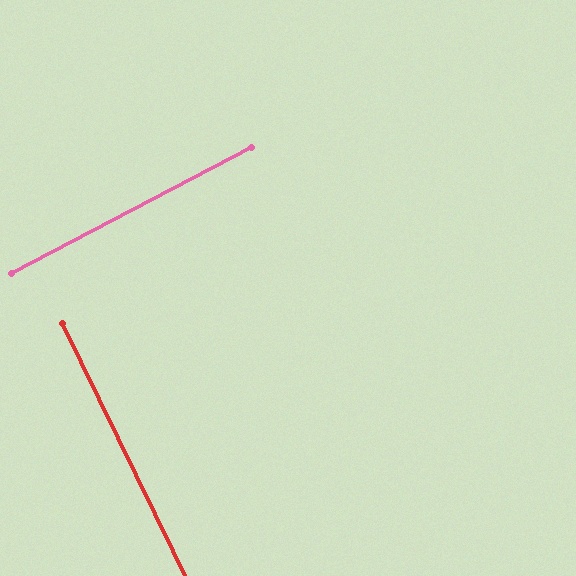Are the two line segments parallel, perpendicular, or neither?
Perpendicular — they meet at approximately 88°.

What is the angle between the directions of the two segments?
Approximately 88 degrees.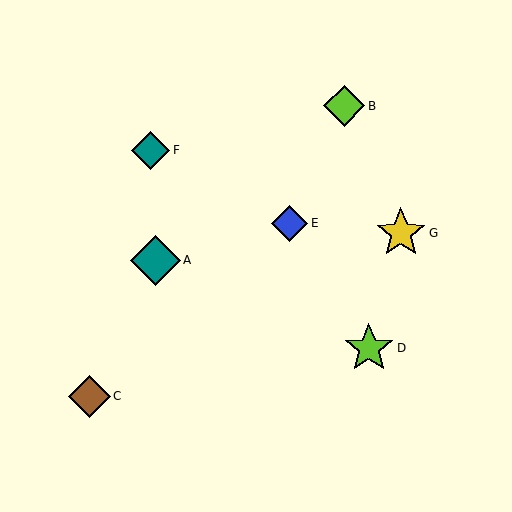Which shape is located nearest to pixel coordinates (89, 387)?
The brown diamond (labeled C) at (89, 396) is nearest to that location.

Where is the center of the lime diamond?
The center of the lime diamond is at (344, 106).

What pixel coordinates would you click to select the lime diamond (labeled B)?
Click at (344, 106) to select the lime diamond B.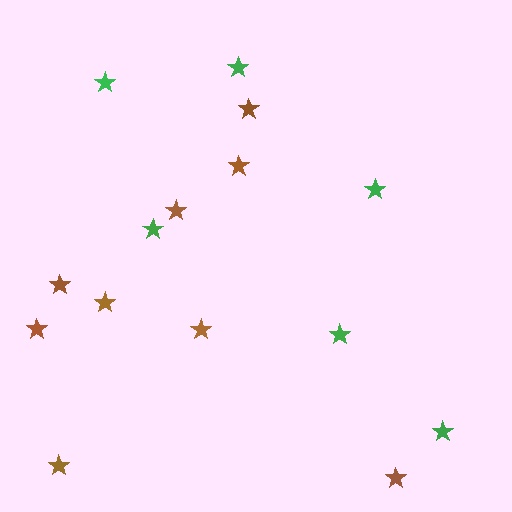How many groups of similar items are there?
There are 2 groups: one group of brown stars (9) and one group of green stars (6).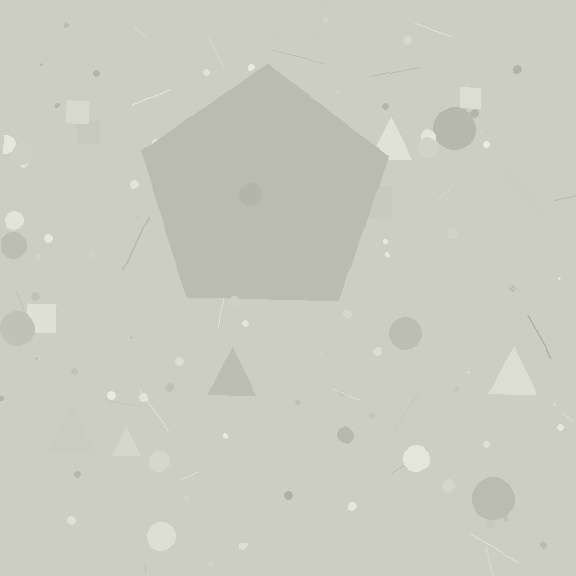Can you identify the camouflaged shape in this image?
The camouflaged shape is a pentagon.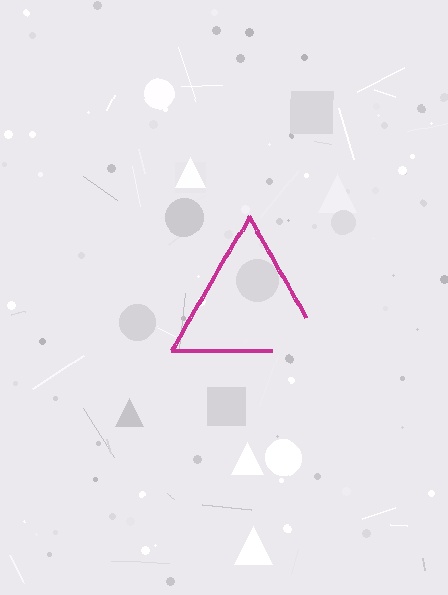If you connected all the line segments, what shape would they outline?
They would outline a triangle.